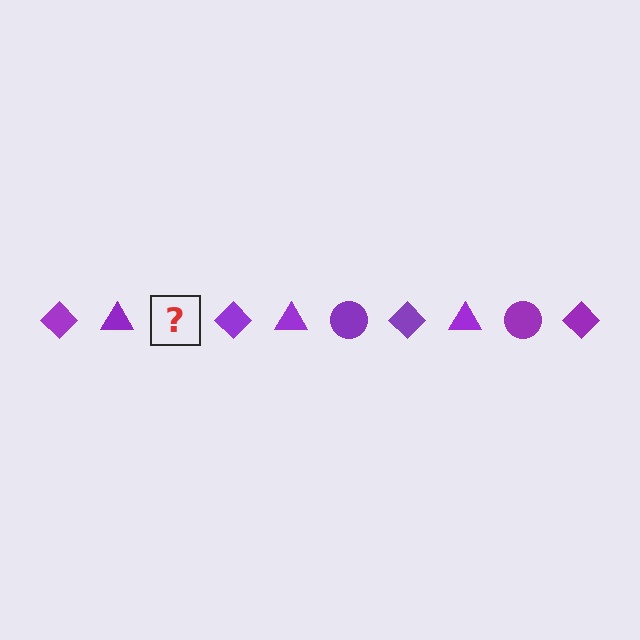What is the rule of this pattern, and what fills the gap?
The rule is that the pattern cycles through diamond, triangle, circle shapes in purple. The gap should be filled with a purple circle.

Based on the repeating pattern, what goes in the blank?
The blank should be a purple circle.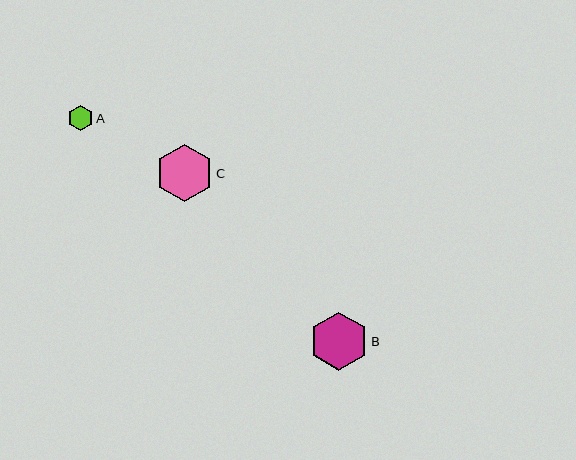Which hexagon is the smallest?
Hexagon A is the smallest with a size of approximately 25 pixels.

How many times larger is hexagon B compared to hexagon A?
Hexagon B is approximately 2.3 times the size of hexagon A.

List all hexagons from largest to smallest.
From largest to smallest: B, C, A.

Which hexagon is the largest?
Hexagon B is the largest with a size of approximately 59 pixels.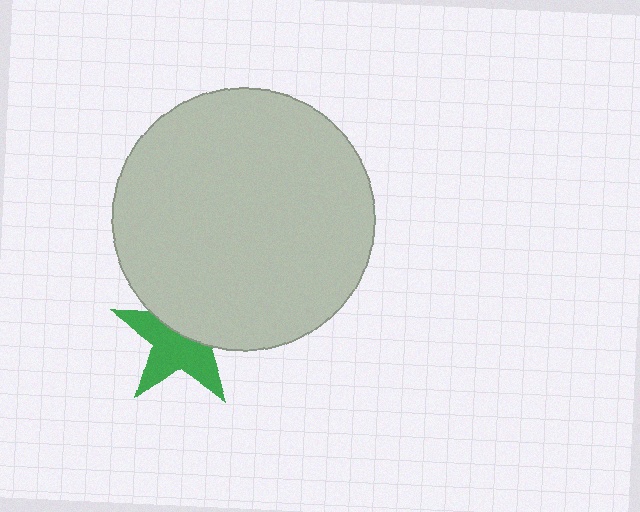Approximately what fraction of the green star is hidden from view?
Roughly 43% of the green star is hidden behind the light gray circle.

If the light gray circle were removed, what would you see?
You would see the complete green star.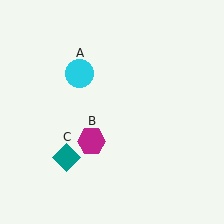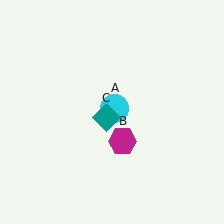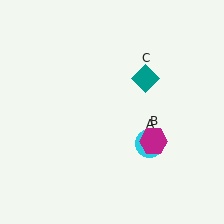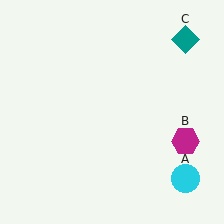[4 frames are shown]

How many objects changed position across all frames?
3 objects changed position: cyan circle (object A), magenta hexagon (object B), teal diamond (object C).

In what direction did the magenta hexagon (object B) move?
The magenta hexagon (object B) moved right.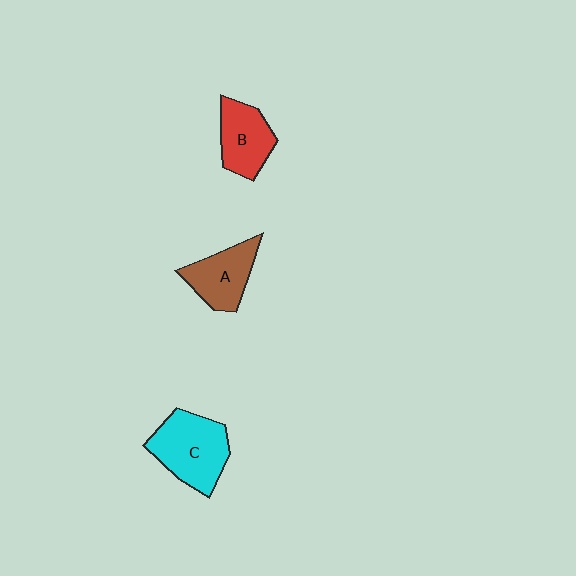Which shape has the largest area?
Shape C (cyan).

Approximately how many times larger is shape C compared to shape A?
Approximately 1.4 times.